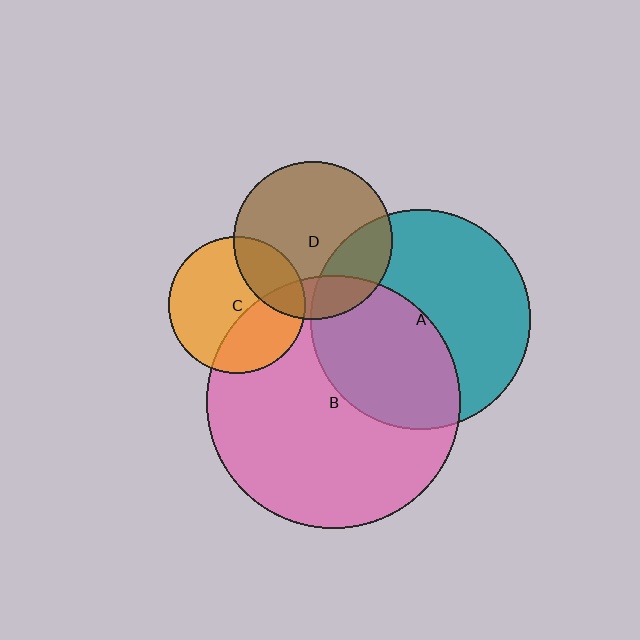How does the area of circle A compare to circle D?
Approximately 1.9 times.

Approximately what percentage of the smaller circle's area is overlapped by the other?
Approximately 45%.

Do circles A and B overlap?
Yes.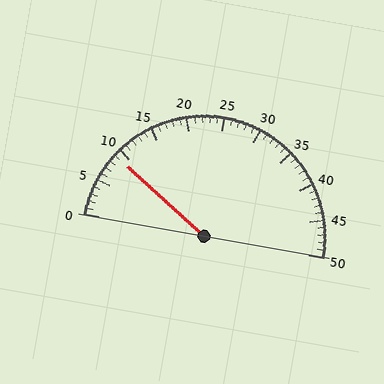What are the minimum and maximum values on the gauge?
The gauge ranges from 0 to 50.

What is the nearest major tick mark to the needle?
The nearest major tick mark is 10.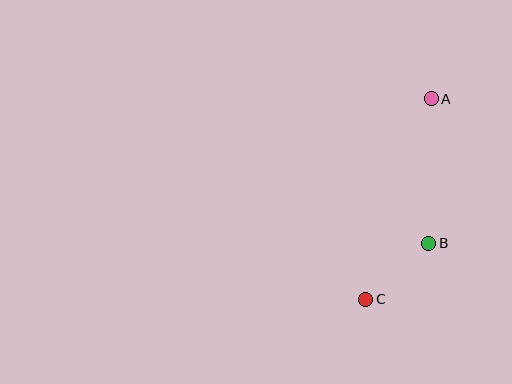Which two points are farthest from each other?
Points A and C are farthest from each other.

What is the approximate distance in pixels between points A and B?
The distance between A and B is approximately 145 pixels.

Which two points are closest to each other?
Points B and C are closest to each other.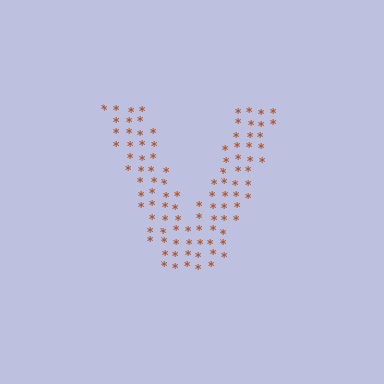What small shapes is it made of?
It is made of small asterisks.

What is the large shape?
The large shape is the letter V.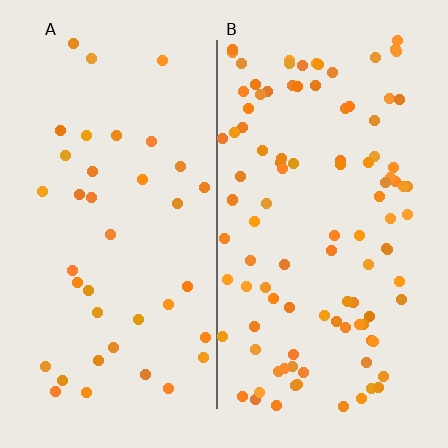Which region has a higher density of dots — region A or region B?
B (the right).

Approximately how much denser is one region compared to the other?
Approximately 2.7× — region B over region A.